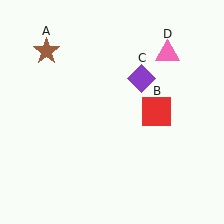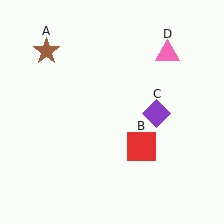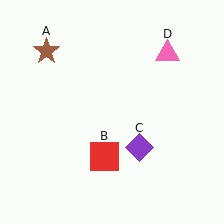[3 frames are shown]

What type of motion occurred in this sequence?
The red square (object B), purple diamond (object C) rotated clockwise around the center of the scene.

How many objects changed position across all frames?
2 objects changed position: red square (object B), purple diamond (object C).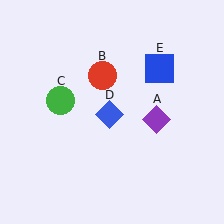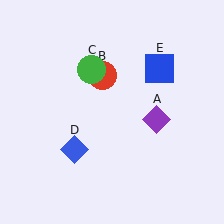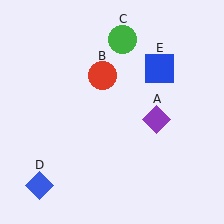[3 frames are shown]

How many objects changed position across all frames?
2 objects changed position: green circle (object C), blue diamond (object D).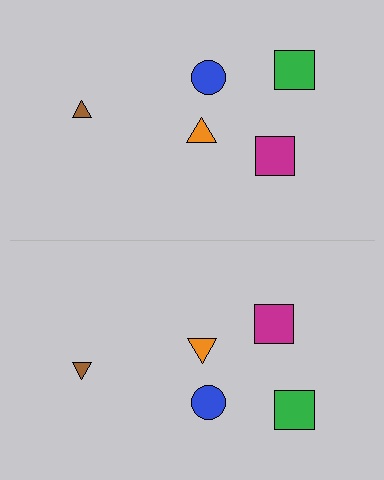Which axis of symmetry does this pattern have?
The pattern has a horizontal axis of symmetry running through the center of the image.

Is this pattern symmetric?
Yes, this pattern has bilateral (reflection) symmetry.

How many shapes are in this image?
There are 10 shapes in this image.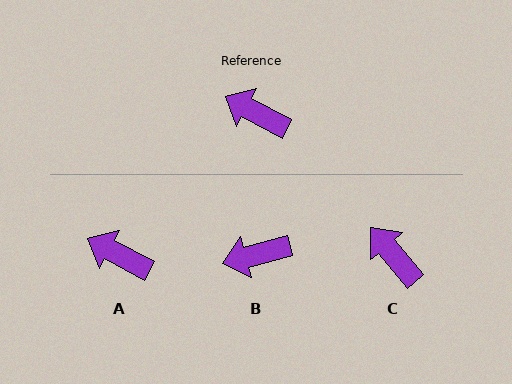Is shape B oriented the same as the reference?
No, it is off by about 43 degrees.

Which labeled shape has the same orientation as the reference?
A.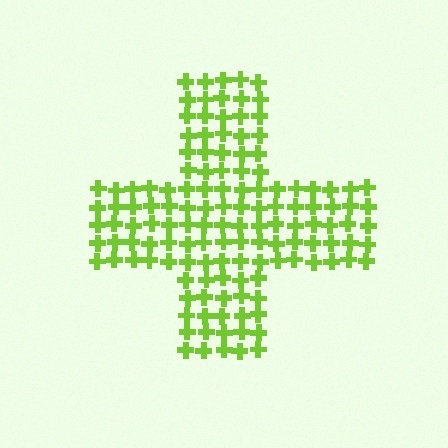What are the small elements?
The small elements are crosses.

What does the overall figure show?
The overall figure shows a cross.